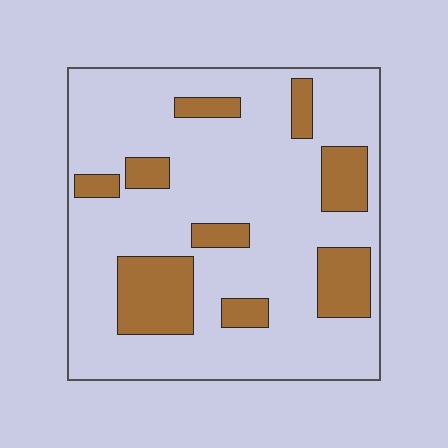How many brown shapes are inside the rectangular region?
9.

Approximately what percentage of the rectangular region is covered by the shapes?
Approximately 20%.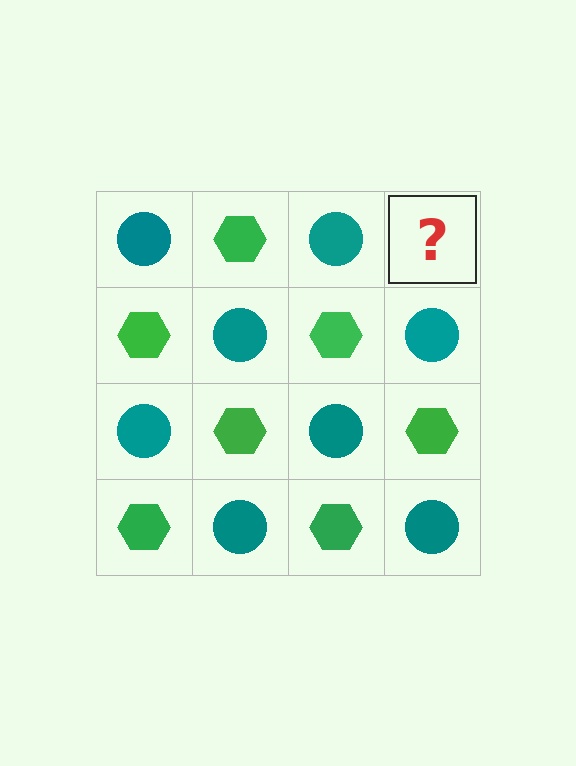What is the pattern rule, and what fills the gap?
The rule is that it alternates teal circle and green hexagon in a checkerboard pattern. The gap should be filled with a green hexagon.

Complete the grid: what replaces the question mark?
The question mark should be replaced with a green hexagon.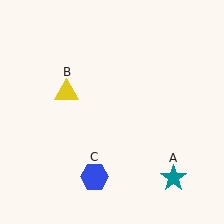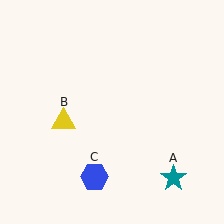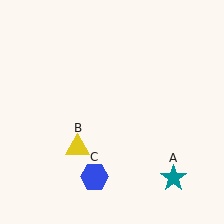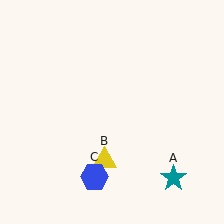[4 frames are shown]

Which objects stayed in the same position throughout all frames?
Teal star (object A) and blue hexagon (object C) remained stationary.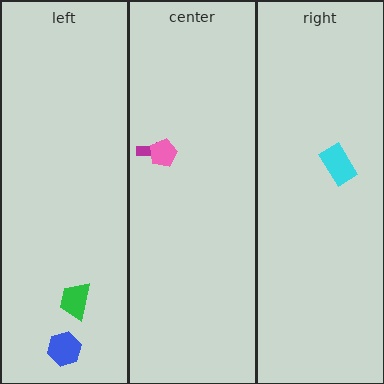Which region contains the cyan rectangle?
The right region.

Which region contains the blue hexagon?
The left region.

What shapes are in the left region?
The green trapezoid, the blue hexagon.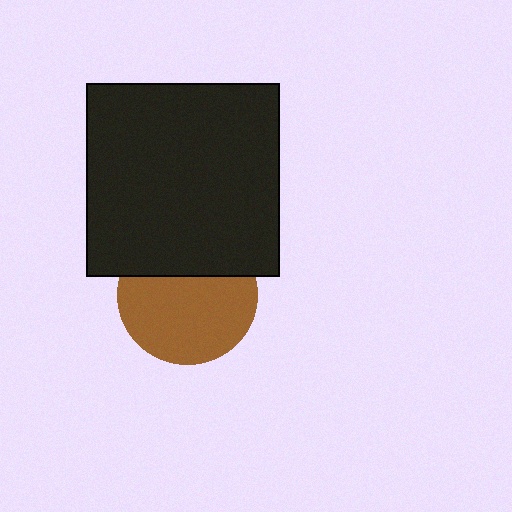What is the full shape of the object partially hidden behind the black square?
The partially hidden object is a brown circle.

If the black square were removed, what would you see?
You would see the complete brown circle.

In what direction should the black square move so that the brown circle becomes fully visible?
The black square should move up. That is the shortest direction to clear the overlap and leave the brown circle fully visible.